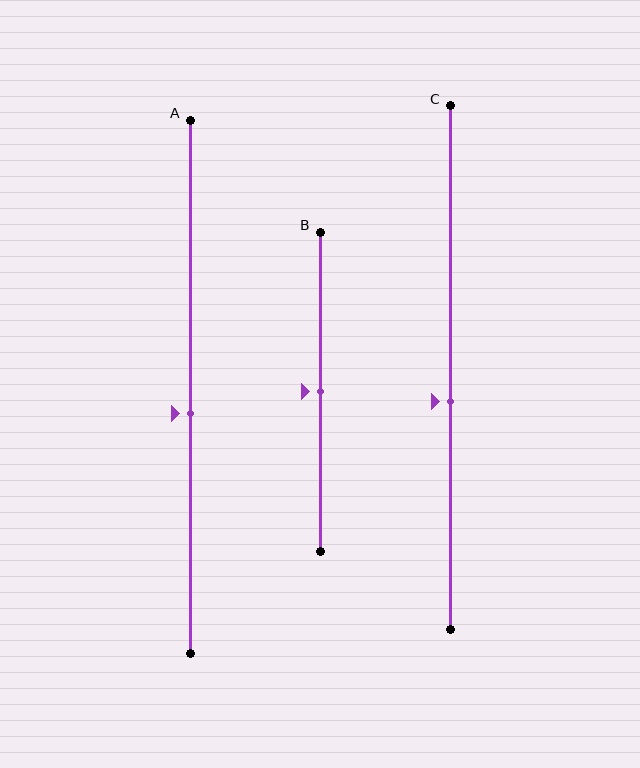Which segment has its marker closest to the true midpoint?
Segment B has its marker closest to the true midpoint.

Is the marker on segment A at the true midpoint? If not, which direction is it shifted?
No, the marker on segment A is shifted downward by about 5% of the segment length.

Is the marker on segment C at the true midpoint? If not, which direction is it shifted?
No, the marker on segment C is shifted downward by about 6% of the segment length.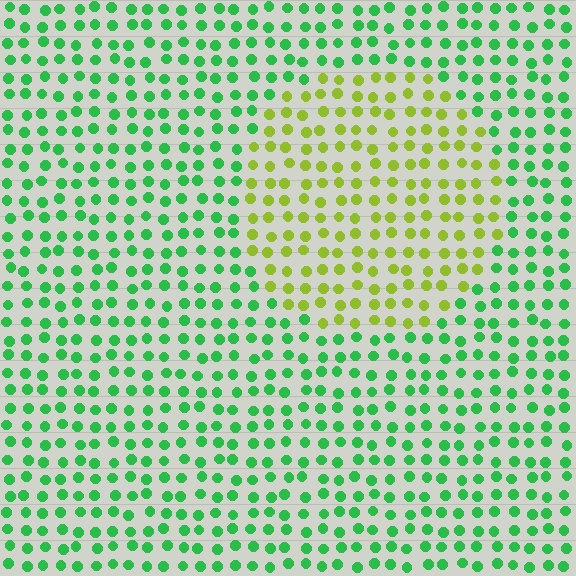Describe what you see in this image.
The image is filled with small green elements in a uniform arrangement. A circle-shaped region is visible where the elements are tinted to a slightly different hue, forming a subtle color boundary.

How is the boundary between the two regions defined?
The boundary is defined purely by a slight shift in hue (about 54 degrees). Spacing, size, and orientation are identical on both sides.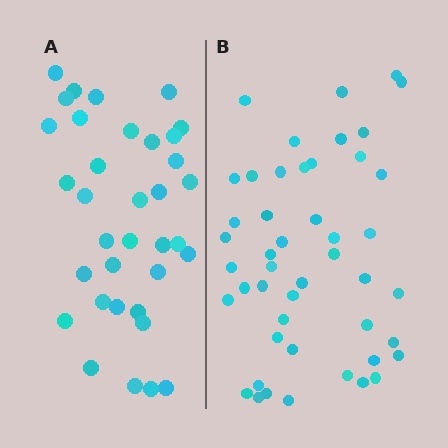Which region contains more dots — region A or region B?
Region B (the right region) has more dots.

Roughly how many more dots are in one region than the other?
Region B has roughly 12 or so more dots than region A.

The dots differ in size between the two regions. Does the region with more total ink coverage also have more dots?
No. Region A has more total ink coverage because its dots are larger, but region B actually contains more individual dots. Total area can be misleading — the number of items is what matters here.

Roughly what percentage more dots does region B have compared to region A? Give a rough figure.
About 35% more.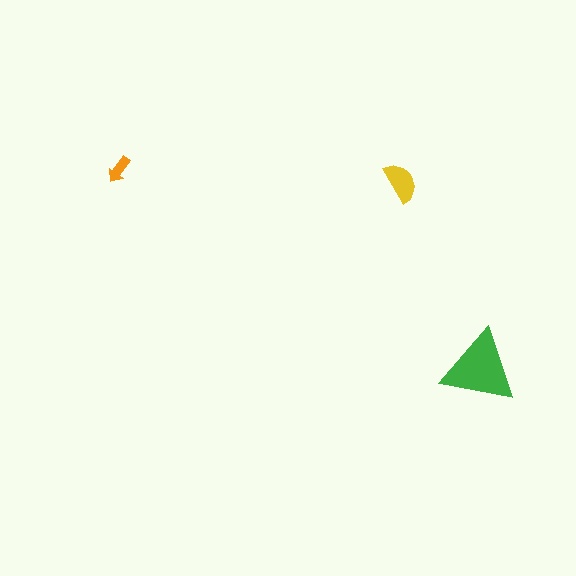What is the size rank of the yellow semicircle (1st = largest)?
2nd.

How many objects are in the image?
There are 3 objects in the image.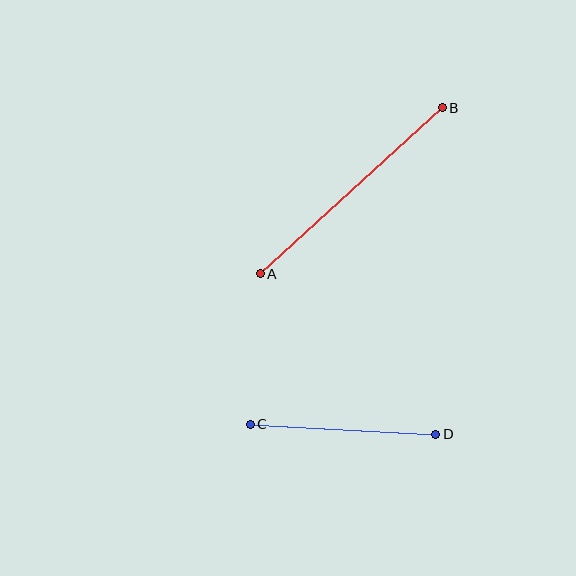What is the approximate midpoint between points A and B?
The midpoint is at approximately (351, 191) pixels.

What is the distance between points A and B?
The distance is approximately 246 pixels.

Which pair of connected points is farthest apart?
Points A and B are farthest apart.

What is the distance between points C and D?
The distance is approximately 186 pixels.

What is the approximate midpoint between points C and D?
The midpoint is at approximately (343, 429) pixels.